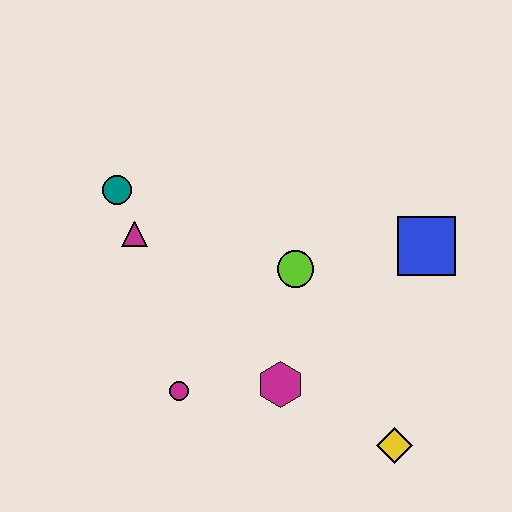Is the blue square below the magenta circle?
No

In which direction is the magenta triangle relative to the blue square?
The magenta triangle is to the left of the blue square.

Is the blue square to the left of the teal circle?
No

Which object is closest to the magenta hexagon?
The magenta circle is closest to the magenta hexagon.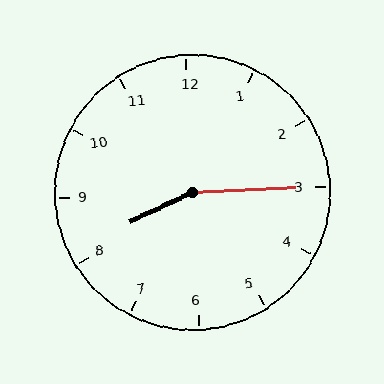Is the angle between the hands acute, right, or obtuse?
It is obtuse.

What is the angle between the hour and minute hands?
Approximately 158 degrees.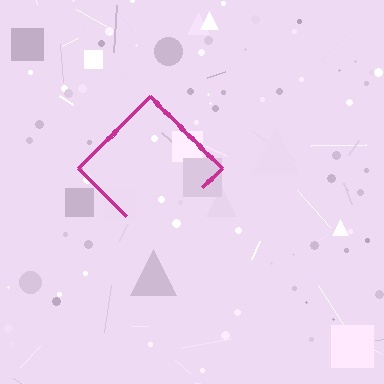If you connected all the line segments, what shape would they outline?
They would outline a diamond.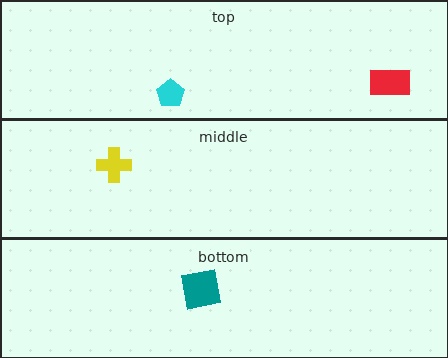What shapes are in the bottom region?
The teal square.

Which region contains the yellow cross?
The middle region.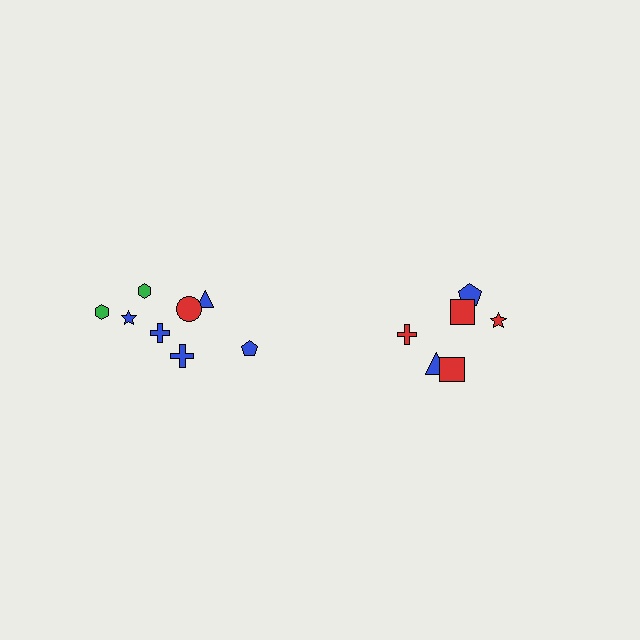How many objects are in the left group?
There are 8 objects.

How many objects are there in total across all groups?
There are 14 objects.